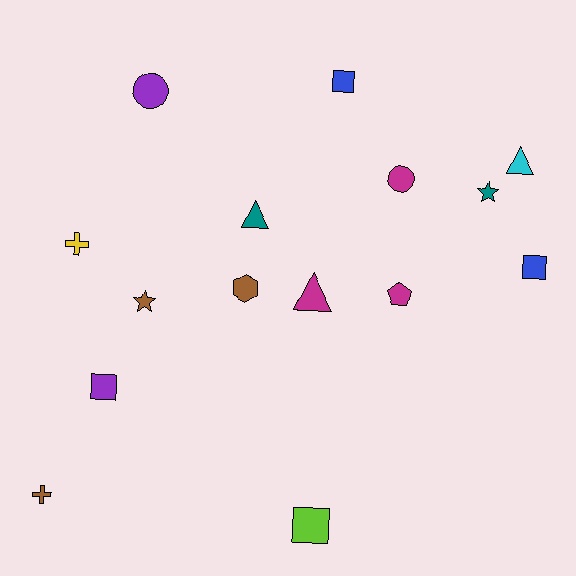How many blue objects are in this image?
There are 2 blue objects.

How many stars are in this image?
There are 2 stars.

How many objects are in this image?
There are 15 objects.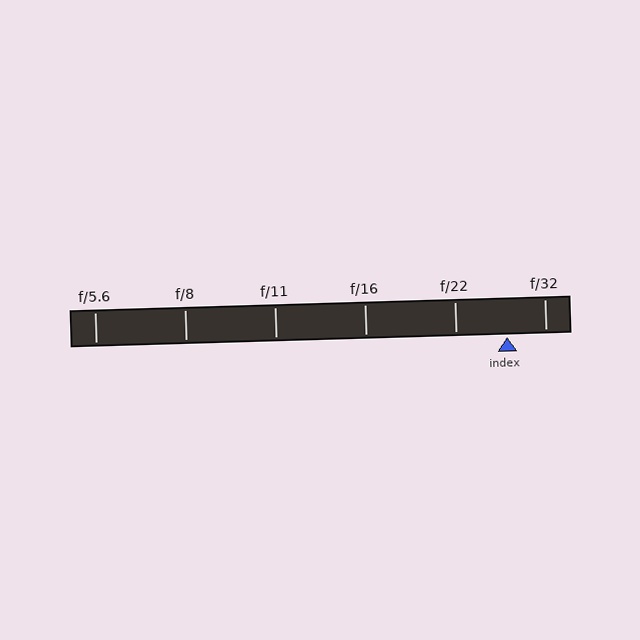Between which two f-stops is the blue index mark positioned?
The index mark is between f/22 and f/32.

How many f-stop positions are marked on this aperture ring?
There are 6 f-stop positions marked.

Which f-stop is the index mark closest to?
The index mark is closest to f/32.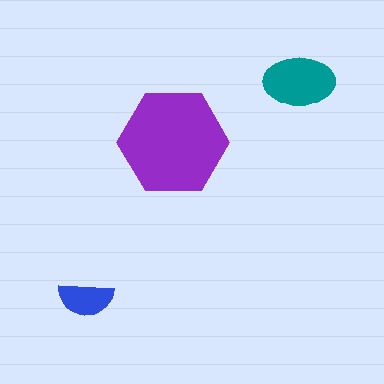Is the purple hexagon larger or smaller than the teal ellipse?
Larger.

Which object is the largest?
The purple hexagon.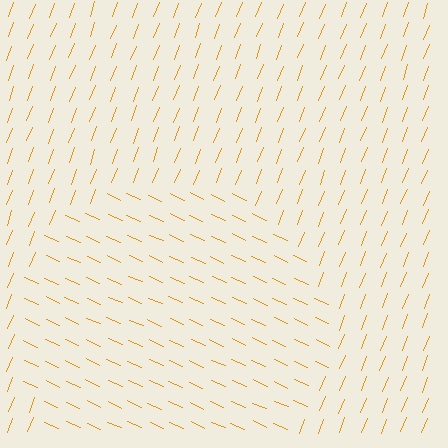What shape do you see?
I see a circle.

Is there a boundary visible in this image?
Yes, there is a texture boundary formed by a change in line orientation.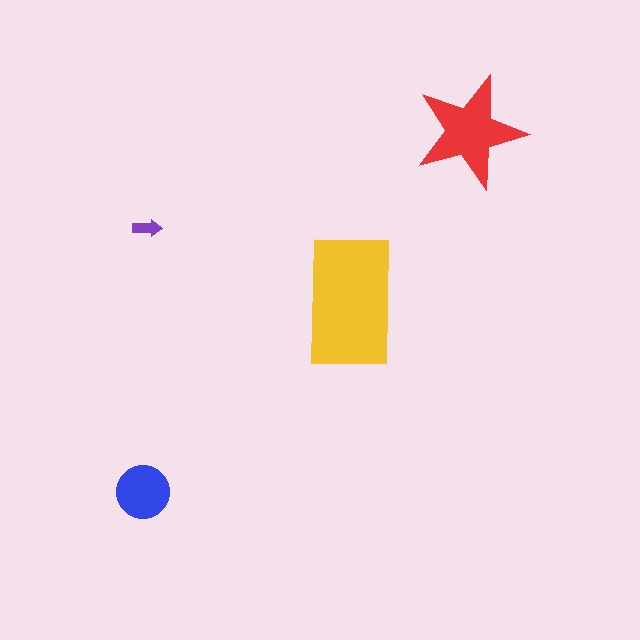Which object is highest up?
The red star is topmost.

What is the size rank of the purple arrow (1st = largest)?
4th.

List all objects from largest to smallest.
The yellow rectangle, the red star, the blue circle, the purple arrow.